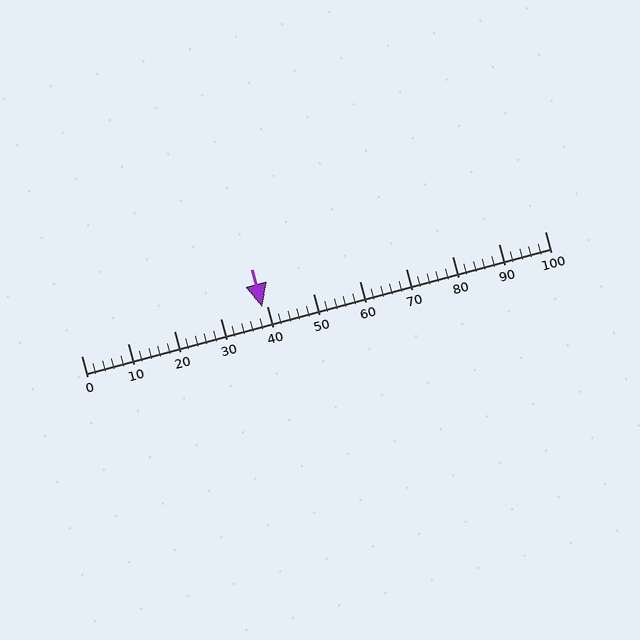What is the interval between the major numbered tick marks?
The major tick marks are spaced 10 units apart.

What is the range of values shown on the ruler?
The ruler shows values from 0 to 100.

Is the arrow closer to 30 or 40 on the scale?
The arrow is closer to 40.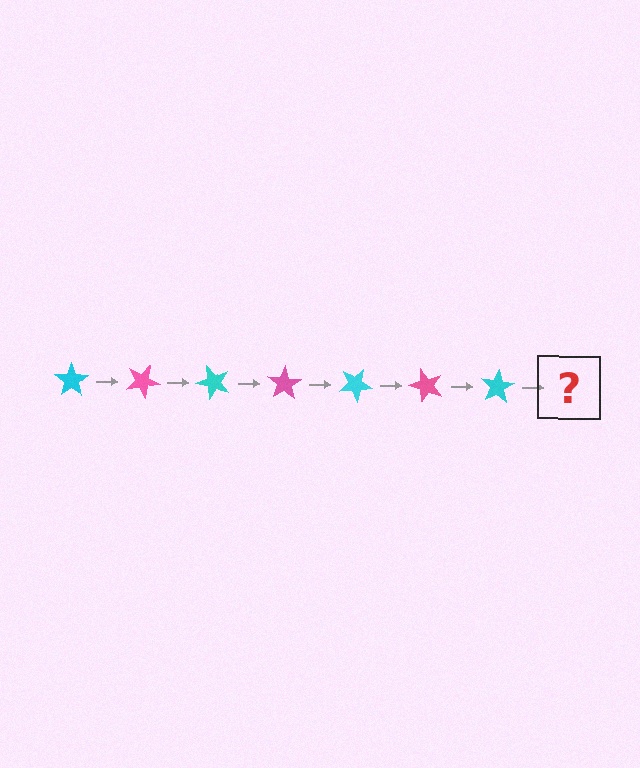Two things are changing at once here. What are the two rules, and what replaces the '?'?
The two rules are that it rotates 25 degrees each step and the color cycles through cyan and pink. The '?' should be a pink star, rotated 175 degrees from the start.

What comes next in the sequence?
The next element should be a pink star, rotated 175 degrees from the start.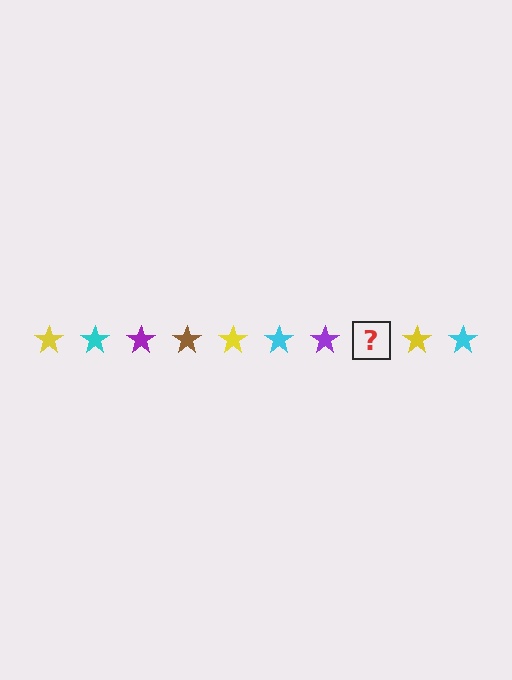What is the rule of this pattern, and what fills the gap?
The rule is that the pattern cycles through yellow, cyan, purple, brown stars. The gap should be filled with a brown star.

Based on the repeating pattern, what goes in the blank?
The blank should be a brown star.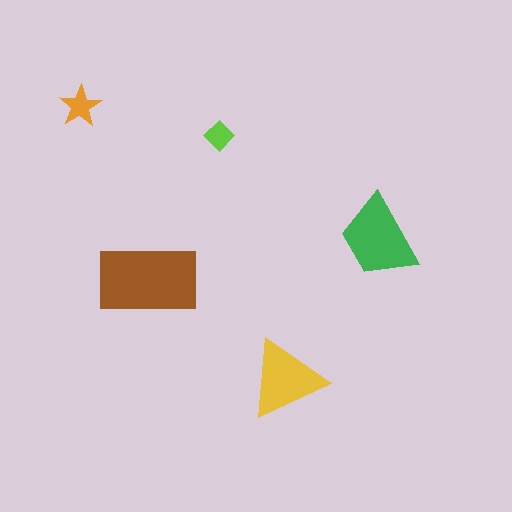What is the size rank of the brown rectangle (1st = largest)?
1st.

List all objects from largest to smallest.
The brown rectangle, the green trapezoid, the yellow triangle, the orange star, the lime diamond.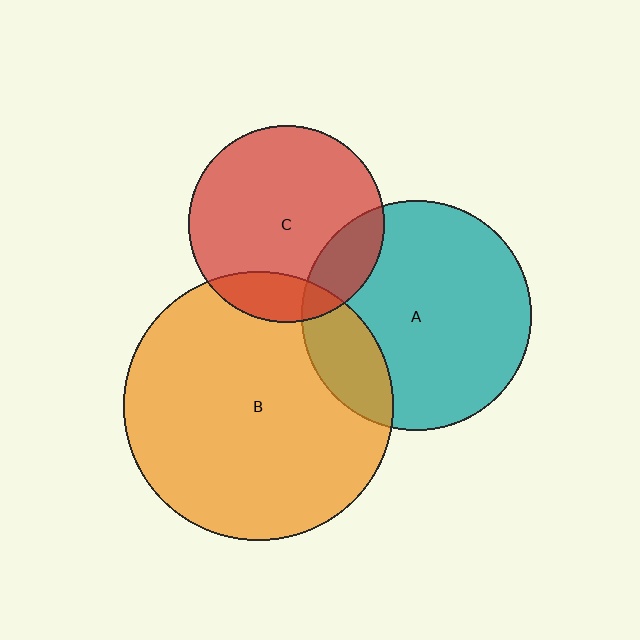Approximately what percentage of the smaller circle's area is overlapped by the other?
Approximately 20%.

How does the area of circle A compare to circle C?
Approximately 1.4 times.